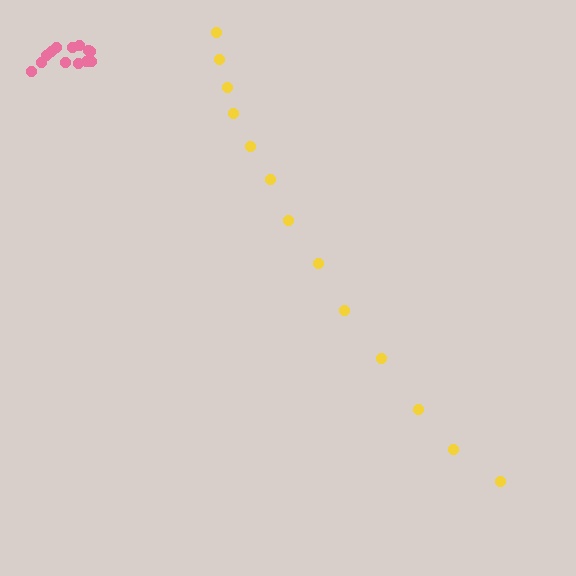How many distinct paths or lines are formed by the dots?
There are 2 distinct paths.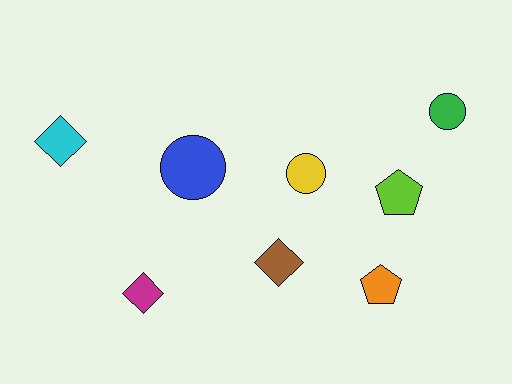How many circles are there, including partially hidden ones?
There are 3 circles.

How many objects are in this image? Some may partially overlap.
There are 8 objects.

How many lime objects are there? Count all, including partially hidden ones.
There is 1 lime object.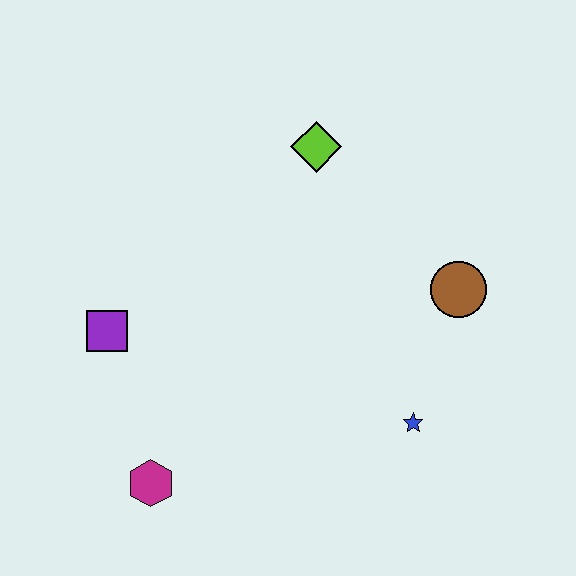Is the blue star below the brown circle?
Yes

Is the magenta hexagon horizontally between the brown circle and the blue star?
No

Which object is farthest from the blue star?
The purple square is farthest from the blue star.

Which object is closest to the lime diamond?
The brown circle is closest to the lime diamond.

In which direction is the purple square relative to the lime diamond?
The purple square is to the left of the lime diamond.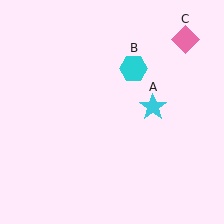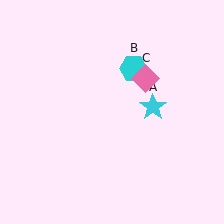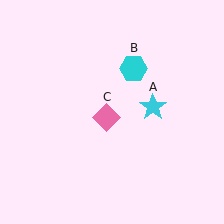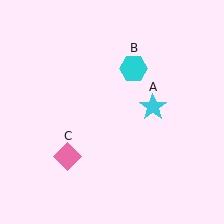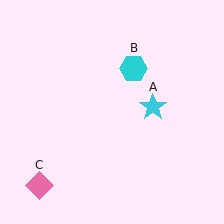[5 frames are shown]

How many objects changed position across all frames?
1 object changed position: pink diamond (object C).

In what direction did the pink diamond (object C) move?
The pink diamond (object C) moved down and to the left.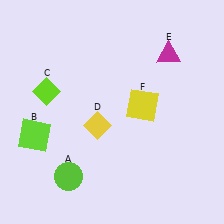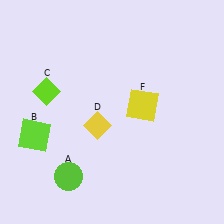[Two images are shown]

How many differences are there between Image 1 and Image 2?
There is 1 difference between the two images.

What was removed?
The magenta triangle (E) was removed in Image 2.